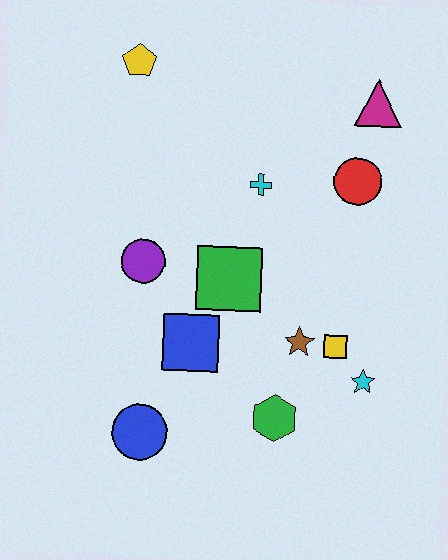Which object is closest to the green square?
The blue square is closest to the green square.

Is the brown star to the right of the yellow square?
No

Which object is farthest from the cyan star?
The yellow pentagon is farthest from the cyan star.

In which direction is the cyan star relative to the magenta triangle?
The cyan star is below the magenta triangle.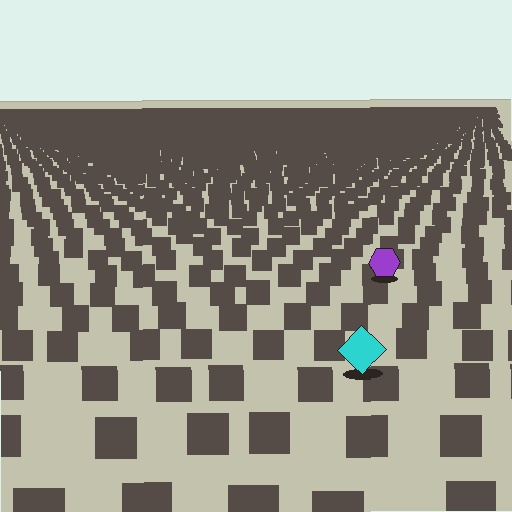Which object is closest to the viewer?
The cyan diamond is closest. The texture marks near it are larger and more spread out.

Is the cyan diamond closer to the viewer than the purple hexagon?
Yes. The cyan diamond is closer — you can tell from the texture gradient: the ground texture is coarser near it.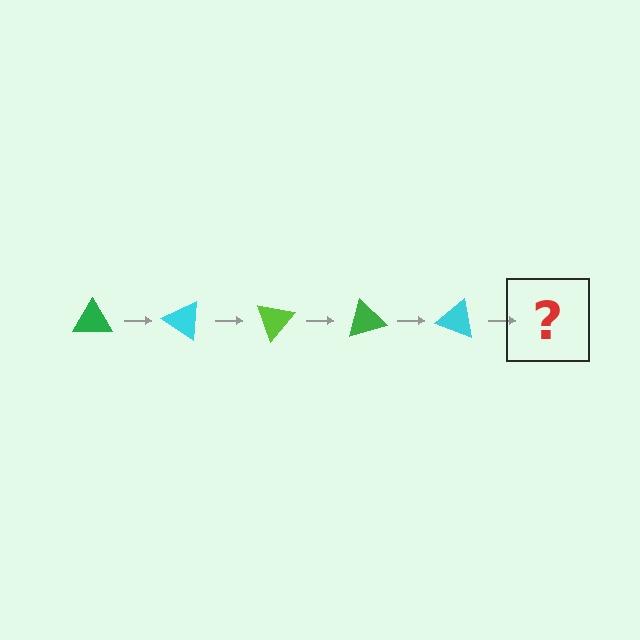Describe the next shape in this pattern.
It should be a lime triangle, rotated 175 degrees from the start.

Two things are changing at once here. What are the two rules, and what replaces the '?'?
The two rules are that it rotates 35 degrees each step and the color cycles through green, cyan, and lime. The '?' should be a lime triangle, rotated 175 degrees from the start.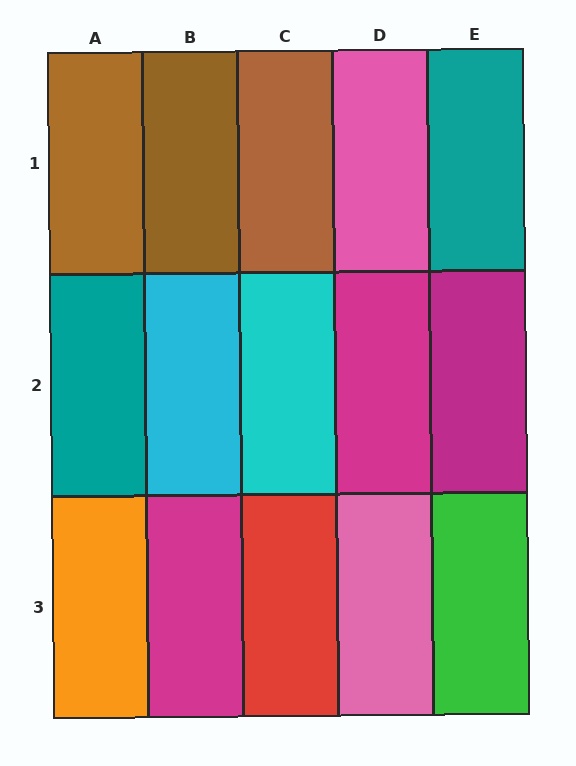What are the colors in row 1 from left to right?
Brown, brown, brown, pink, teal.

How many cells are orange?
1 cell is orange.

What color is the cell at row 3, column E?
Green.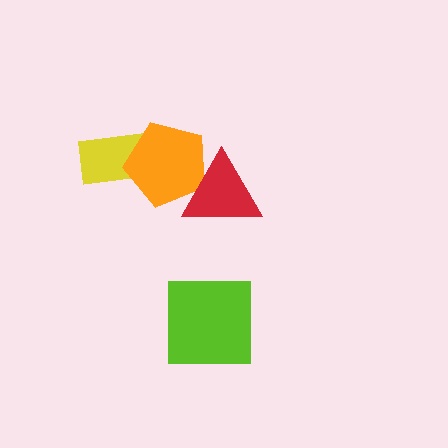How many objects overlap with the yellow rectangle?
1 object overlaps with the yellow rectangle.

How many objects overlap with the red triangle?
1 object overlaps with the red triangle.